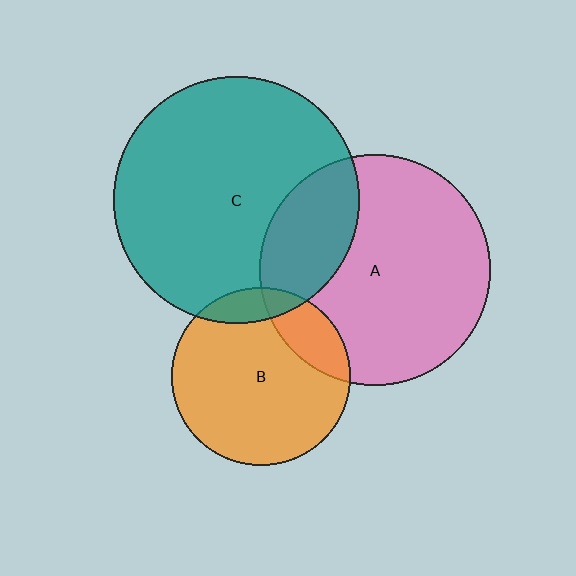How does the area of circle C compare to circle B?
Approximately 1.9 times.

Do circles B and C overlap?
Yes.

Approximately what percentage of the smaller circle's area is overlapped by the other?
Approximately 10%.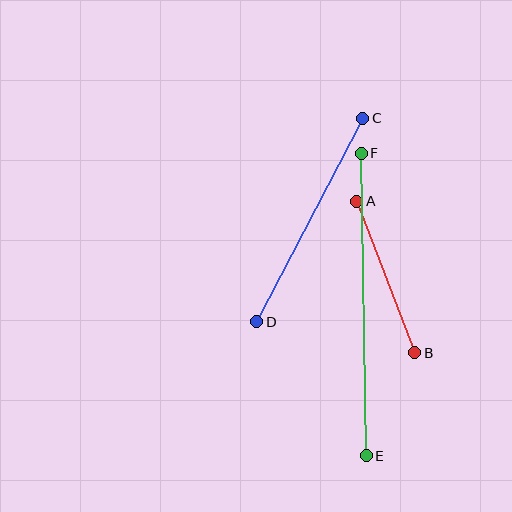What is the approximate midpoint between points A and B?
The midpoint is at approximately (386, 277) pixels.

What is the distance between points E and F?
The distance is approximately 302 pixels.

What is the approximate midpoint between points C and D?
The midpoint is at approximately (310, 220) pixels.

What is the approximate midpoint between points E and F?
The midpoint is at approximately (364, 305) pixels.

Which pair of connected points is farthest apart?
Points E and F are farthest apart.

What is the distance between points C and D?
The distance is approximately 230 pixels.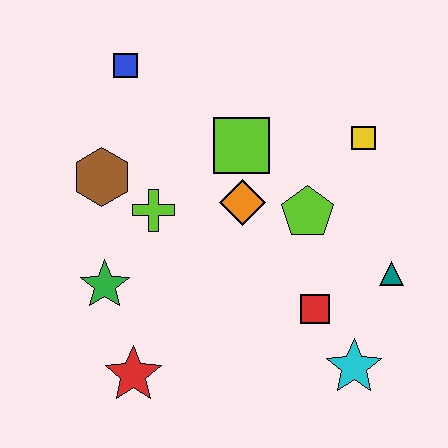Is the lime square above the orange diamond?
Yes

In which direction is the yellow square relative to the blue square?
The yellow square is to the right of the blue square.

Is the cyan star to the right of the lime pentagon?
Yes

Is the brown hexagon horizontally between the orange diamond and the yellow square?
No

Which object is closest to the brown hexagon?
The lime cross is closest to the brown hexagon.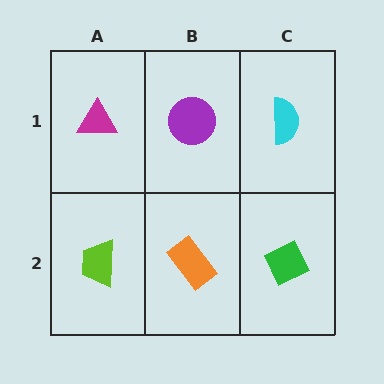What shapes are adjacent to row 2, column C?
A cyan semicircle (row 1, column C), an orange rectangle (row 2, column B).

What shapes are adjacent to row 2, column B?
A purple circle (row 1, column B), a lime trapezoid (row 2, column A), a green diamond (row 2, column C).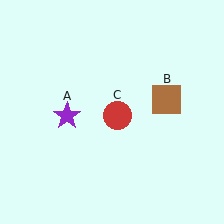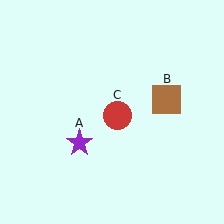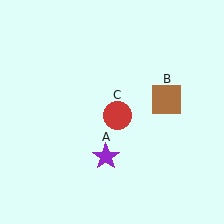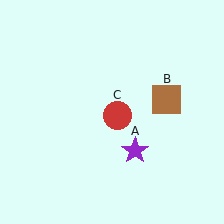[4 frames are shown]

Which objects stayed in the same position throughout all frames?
Brown square (object B) and red circle (object C) remained stationary.